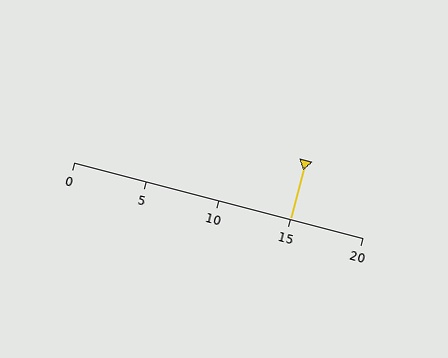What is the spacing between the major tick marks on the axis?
The major ticks are spaced 5 apart.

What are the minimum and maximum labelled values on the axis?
The axis runs from 0 to 20.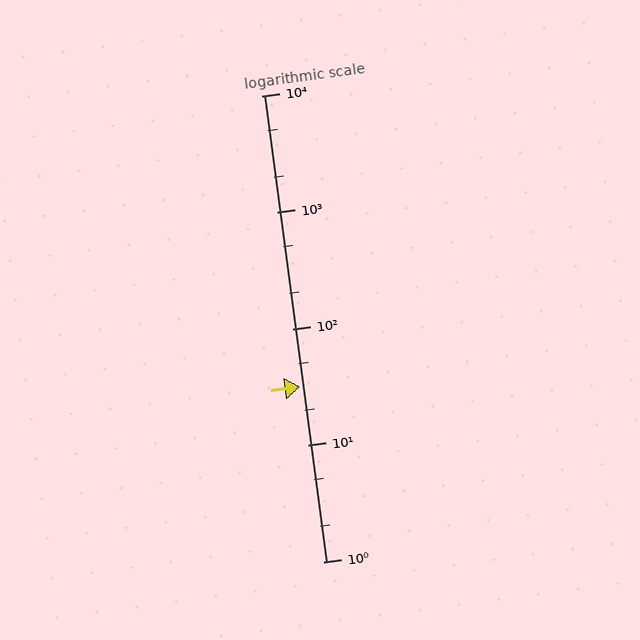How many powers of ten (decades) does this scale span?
The scale spans 4 decades, from 1 to 10000.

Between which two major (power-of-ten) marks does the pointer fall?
The pointer is between 10 and 100.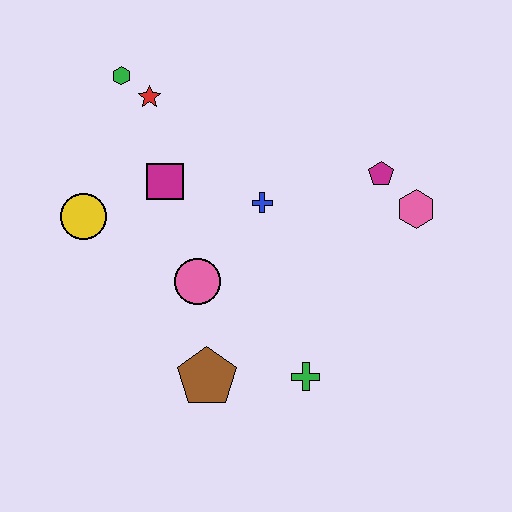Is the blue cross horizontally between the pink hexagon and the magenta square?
Yes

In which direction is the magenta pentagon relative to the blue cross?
The magenta pentagon is to the right of the blue cross.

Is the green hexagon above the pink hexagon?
Yes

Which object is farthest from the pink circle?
The pink hexagon is farthest from the pink circle.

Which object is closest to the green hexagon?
The red star is closest to the green hexagon.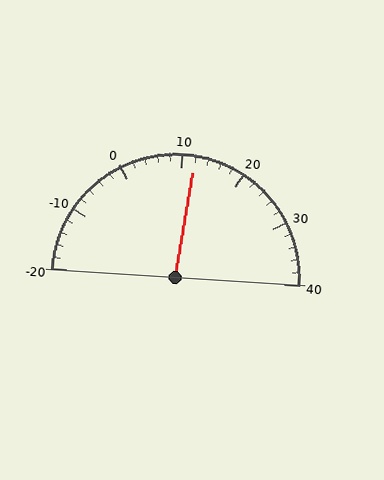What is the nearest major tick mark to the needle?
The nearest major tick mark is 10.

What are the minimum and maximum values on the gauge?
The gauge ranges from -20 to 40.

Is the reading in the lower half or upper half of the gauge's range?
The reading is in the upper half of the range (-20 to 40).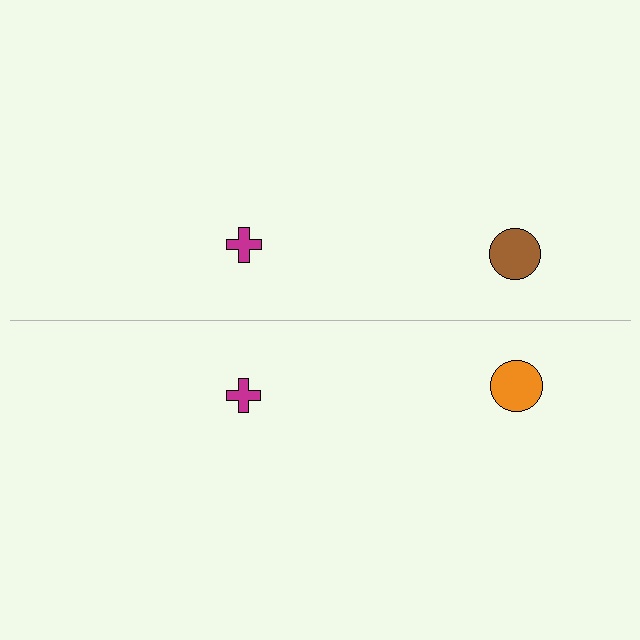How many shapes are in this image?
There are 4 shapes in this image.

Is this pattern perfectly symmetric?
No, the pattern is not perfectly symmetric. The orange circle on the bottom side breaks the symmetry — its mirror counterpart is brown.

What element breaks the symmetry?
The orange circle on the bottom side breaks the symmetry — its mirror counterpart is brown.